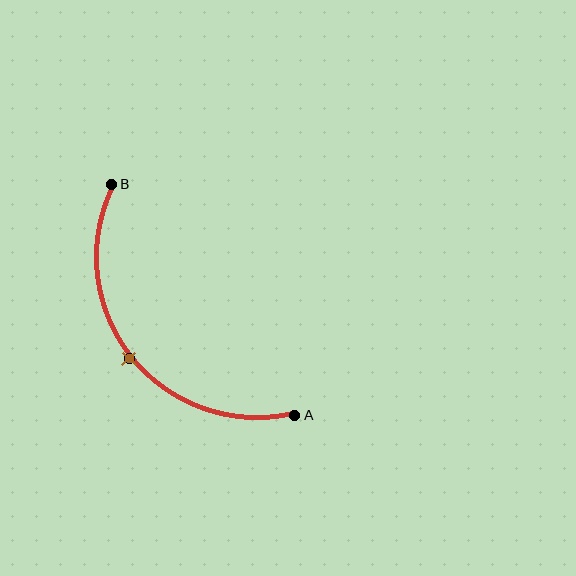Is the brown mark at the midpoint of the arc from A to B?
Yes. The brown mark lies on the arc at equal arc-length from both A and B — it is the arc midpoint.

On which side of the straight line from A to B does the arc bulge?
The arc bulges below and to the left of the straight line connecting A and B.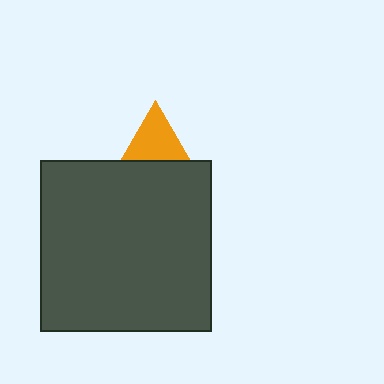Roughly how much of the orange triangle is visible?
About half of it is visible (roughly 51%).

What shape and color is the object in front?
The object in front is a dark gray rectangle.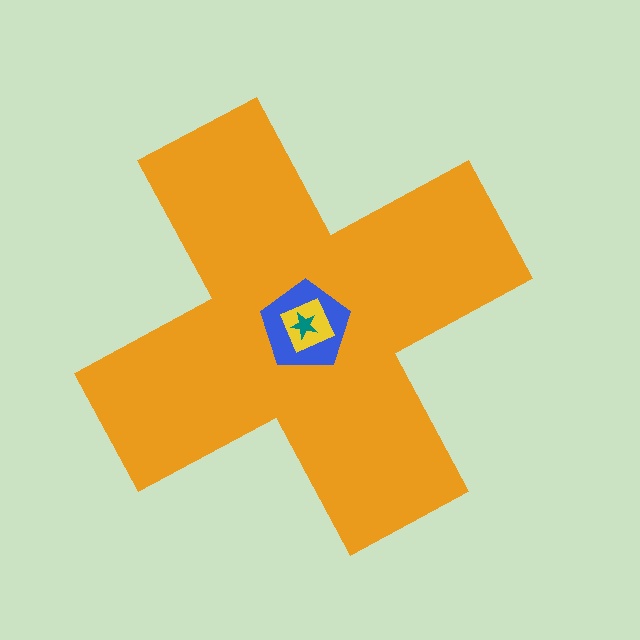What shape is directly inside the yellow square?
The teal star.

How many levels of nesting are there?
4.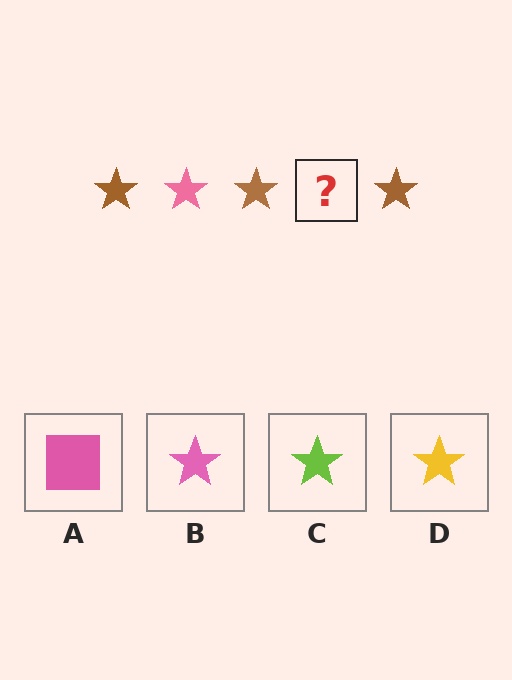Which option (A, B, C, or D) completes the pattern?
B.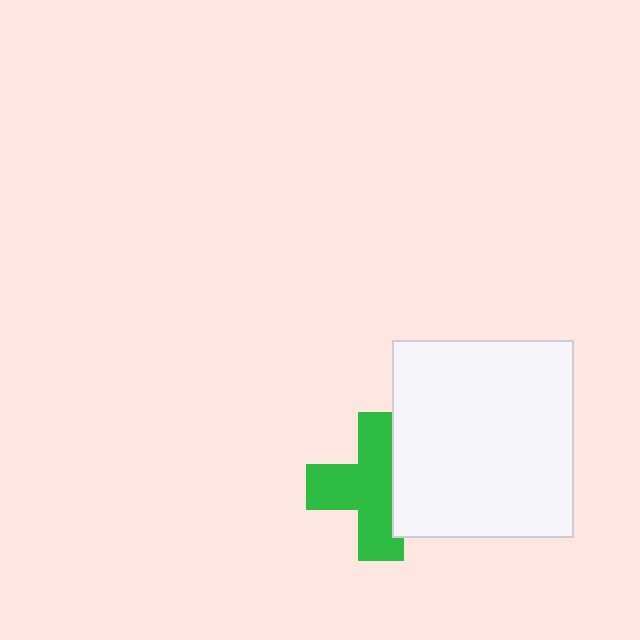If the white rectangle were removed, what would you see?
You would see the complete green cross.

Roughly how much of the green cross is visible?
Most of it is visible (roughly 67%).